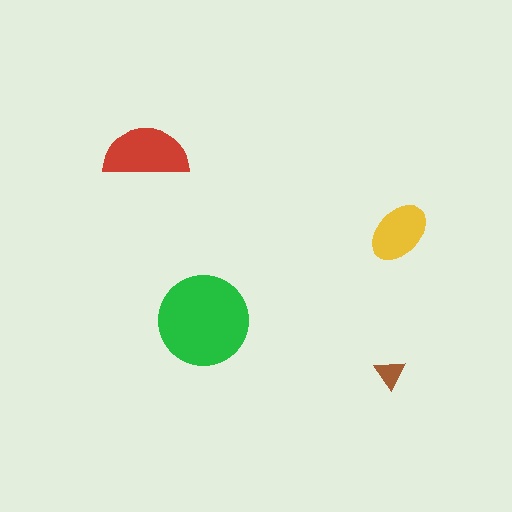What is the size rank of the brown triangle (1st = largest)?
4th.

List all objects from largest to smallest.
The green circle, the red semicircle, the yellow ellipse, the brown triangle.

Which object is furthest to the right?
The yellow ellipse is rightmost.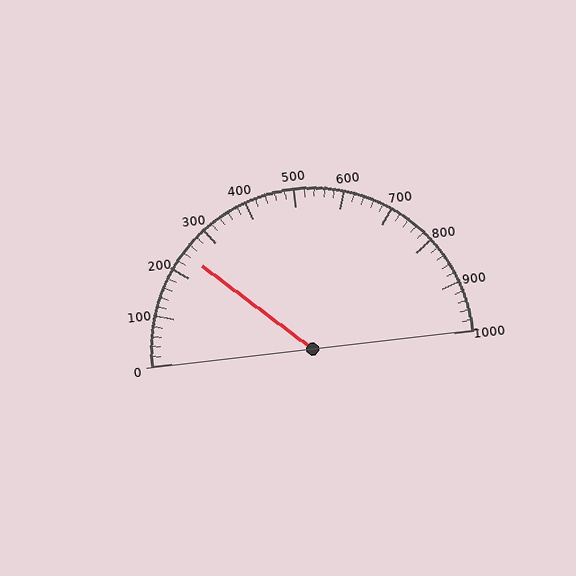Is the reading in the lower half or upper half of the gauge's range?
The reading is in the lower half of the range (0 to 1000).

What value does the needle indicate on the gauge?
The needle indicates approximately 240.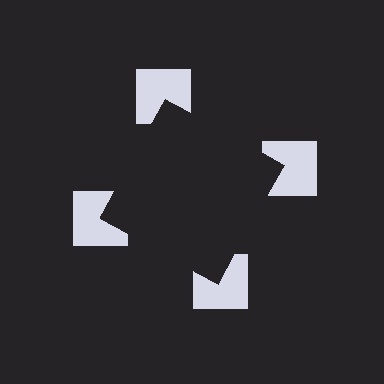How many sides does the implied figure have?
4 sides.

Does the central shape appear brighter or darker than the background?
It typically appears slightly darker than the background, even though no actual brightness change is drawn.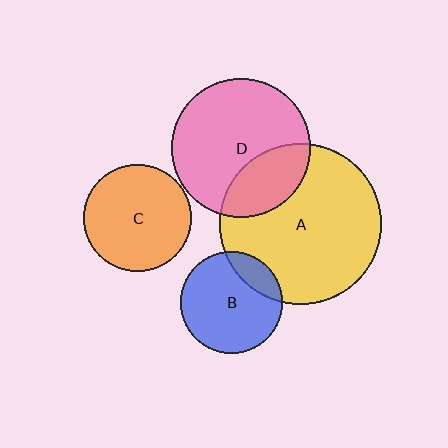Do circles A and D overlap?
Yes.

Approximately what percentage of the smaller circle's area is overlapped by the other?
Approximately 30%.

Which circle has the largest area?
Circle A (yellow).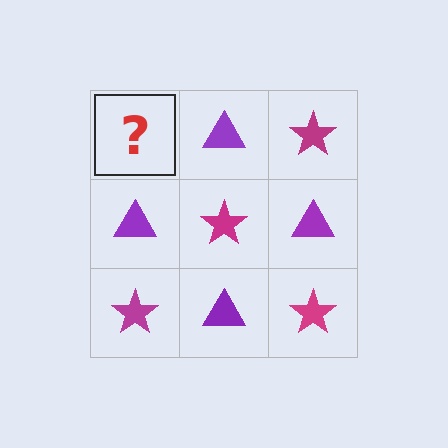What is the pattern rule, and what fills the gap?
The rule is that it alternates magenta star and purple triangle in a checkerboard pattern. The gap should be filled with a magenta star.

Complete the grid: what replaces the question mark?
The question mark should be replaced with a magenta star.